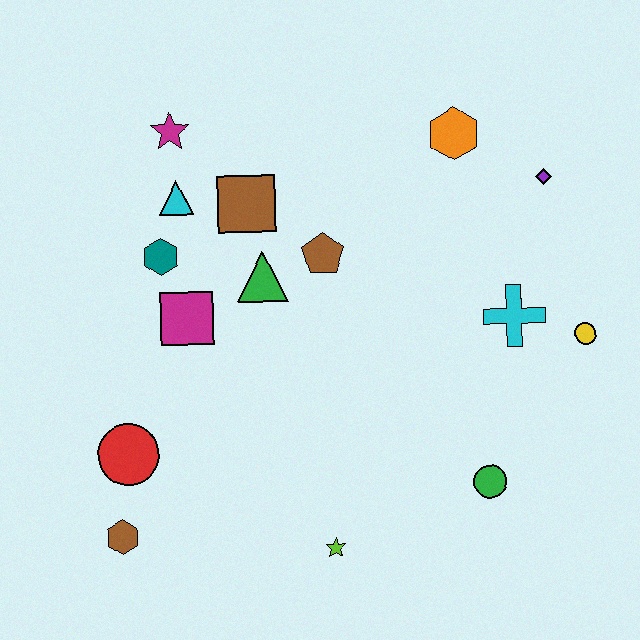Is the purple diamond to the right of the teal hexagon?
Yes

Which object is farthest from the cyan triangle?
The yellow circle is farthest from the cyan triangle.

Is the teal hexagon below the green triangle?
No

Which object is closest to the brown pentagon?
The green triangle is closest to the brown pentagon.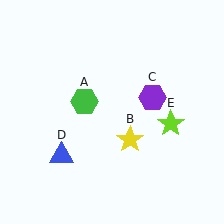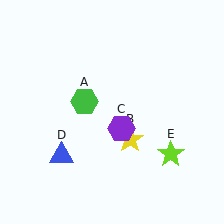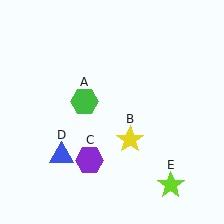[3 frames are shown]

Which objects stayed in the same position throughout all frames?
Green hexagon (object A) and yellow star (object B) and blue triangle (object D) remained stationary.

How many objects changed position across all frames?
2 objects changed position: purple hexagon (object C), lime star (object E).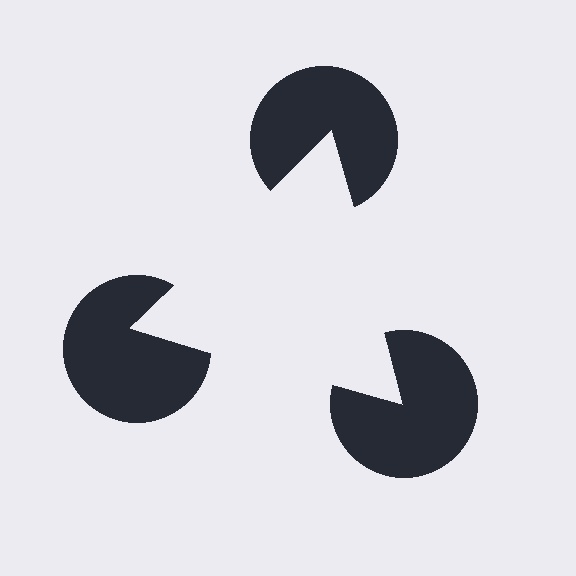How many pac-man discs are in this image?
There are 3 — one at each vertex of the illusory triangle.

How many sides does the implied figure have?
3 sides.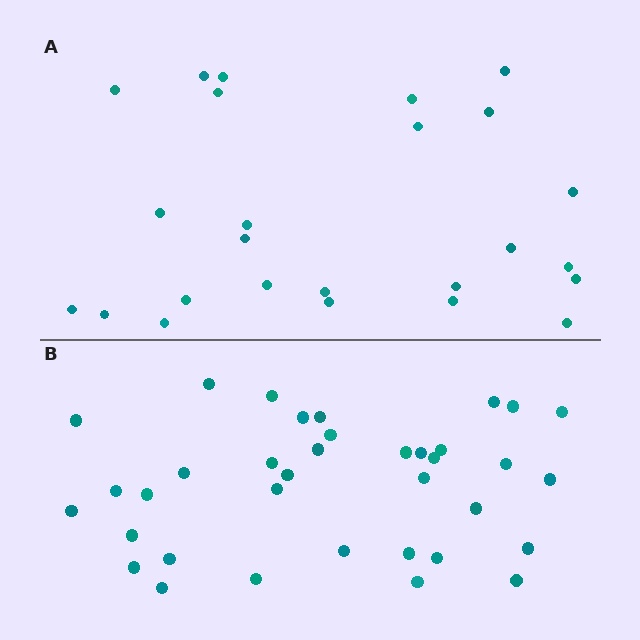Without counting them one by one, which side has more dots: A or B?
Region B (the bottom region) has more dots.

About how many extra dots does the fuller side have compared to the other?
Region B has roughly 12 or so more dots than region A.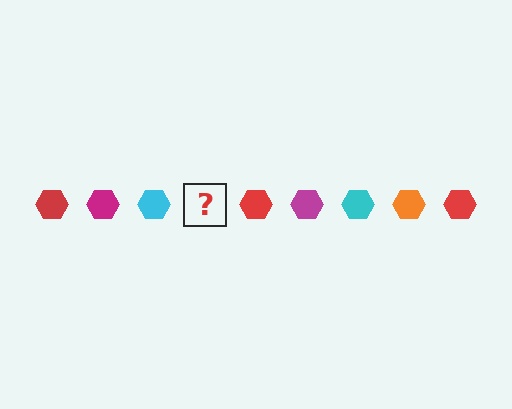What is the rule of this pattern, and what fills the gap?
The rule is that the pattern cycles through red, magenta, cyan, orange hexagons. The gap should be filled with an orange hexagon.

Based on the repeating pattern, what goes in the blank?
The blank should be an orange hexagon.